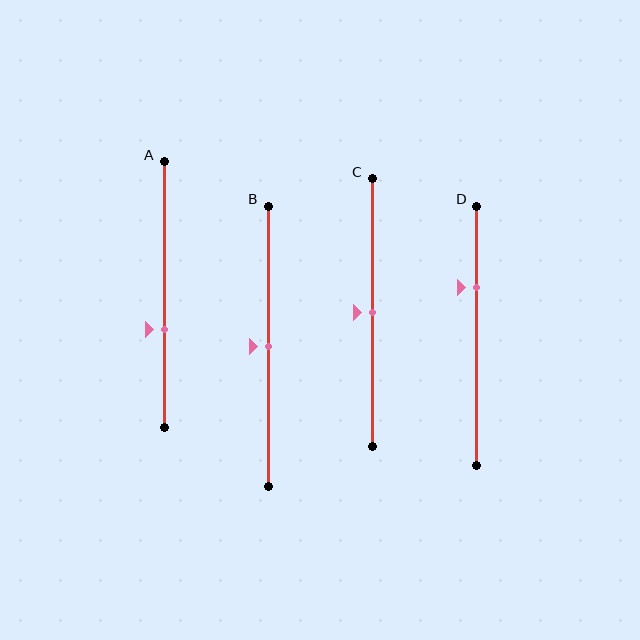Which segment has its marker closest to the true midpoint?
Segment B has its marker closest to the true midpoint.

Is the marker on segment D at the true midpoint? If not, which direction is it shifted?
No, the marker on segment D is shifted upward by about 19% of the segment length.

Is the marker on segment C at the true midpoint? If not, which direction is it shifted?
Yes, the marker on segment C is at the true midpoint.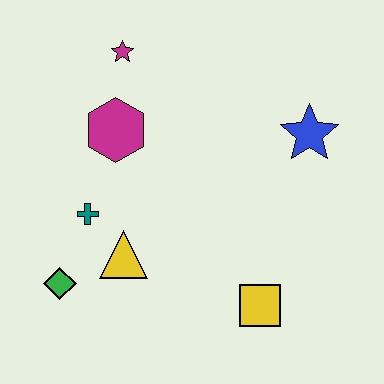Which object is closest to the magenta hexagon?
The magenta star is closest to the magenta hexagon.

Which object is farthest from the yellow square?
The magenta star is farthest from the yellow square.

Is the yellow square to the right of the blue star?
No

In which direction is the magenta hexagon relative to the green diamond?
The magenta hexagon is above the green diamond.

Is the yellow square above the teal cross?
No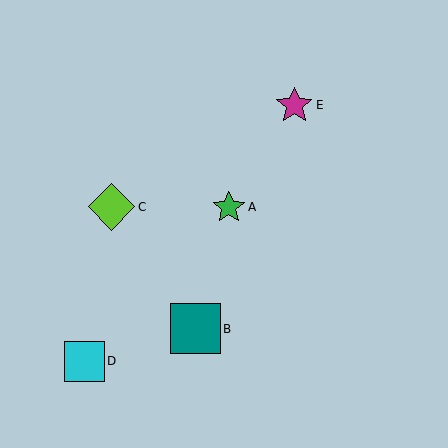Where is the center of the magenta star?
The center of the magenta star is at (294, 105).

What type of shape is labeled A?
Shape A is a green star.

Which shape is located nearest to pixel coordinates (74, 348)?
The cyan square (labeled D) at (84, 361) is nearest to that location.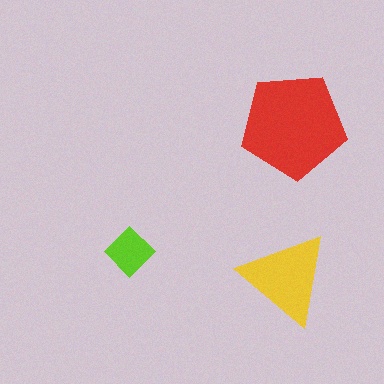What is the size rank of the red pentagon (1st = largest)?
1st.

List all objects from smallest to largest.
The lime diamond, the yellow triangle, the red pentagon.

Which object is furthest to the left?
The lime diamond is leftmost.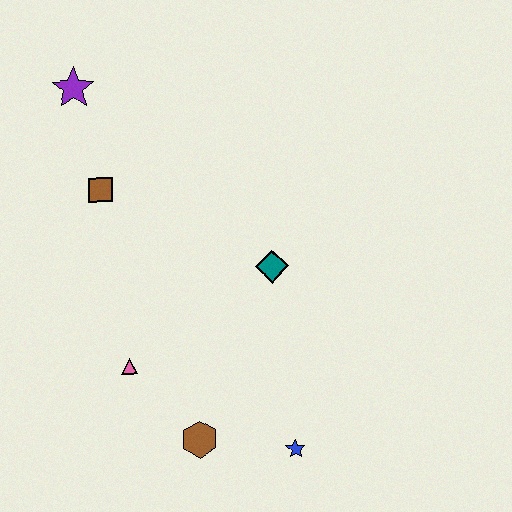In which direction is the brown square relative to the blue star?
The brown square is above the blue star.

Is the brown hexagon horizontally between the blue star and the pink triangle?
Yes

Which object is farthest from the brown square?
The blue star is farthest from the brown square.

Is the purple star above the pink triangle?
Yes